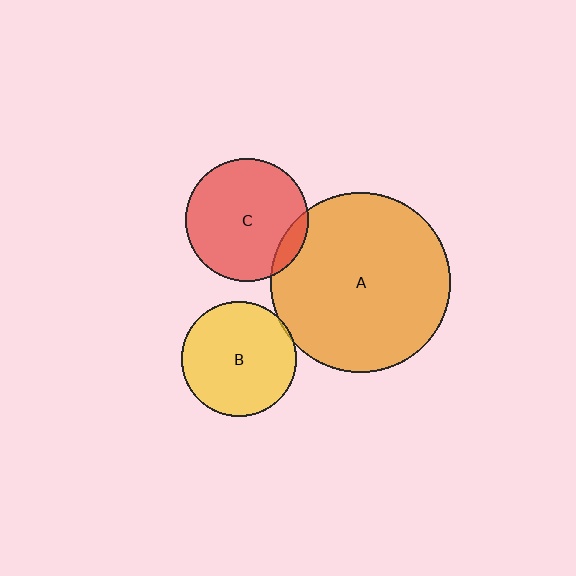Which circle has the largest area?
Circle A (orange).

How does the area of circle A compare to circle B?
Approximately 2.4 times.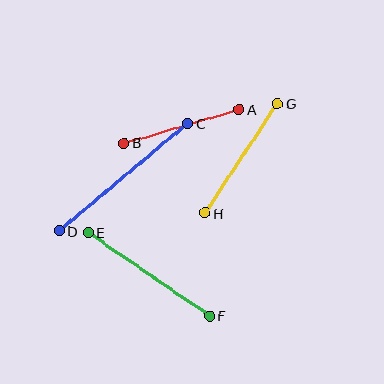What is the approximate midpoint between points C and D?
The midpoint is at approximately (123, 177) pixels.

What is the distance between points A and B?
The distance is approximately 120 pixels.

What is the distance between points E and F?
The distance is approximately 147 pixels.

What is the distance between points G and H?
The distance is approximately 131 pixels.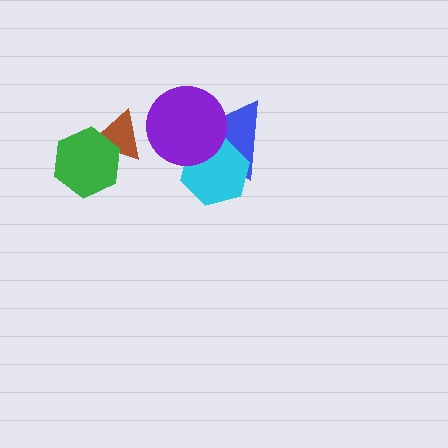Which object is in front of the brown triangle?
The green hexagon is in front of the brown triangle.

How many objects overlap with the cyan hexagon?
2 objects overlap with the cyan hexagon.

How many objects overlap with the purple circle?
2 objects overlap with the purple circle.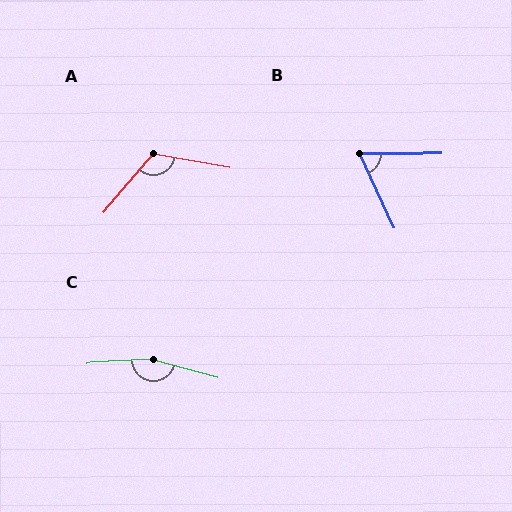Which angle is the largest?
C, at approximately 161 degrees.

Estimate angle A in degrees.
Approximately 121 degrees.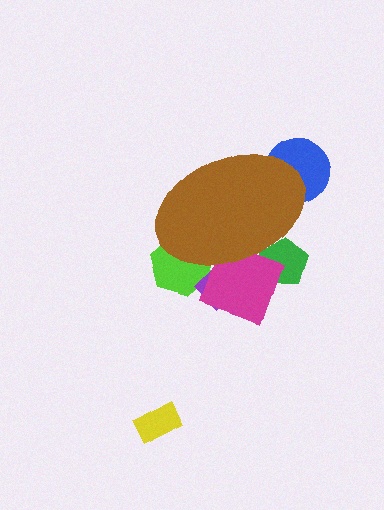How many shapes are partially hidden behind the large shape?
5 shapes are partially hidden.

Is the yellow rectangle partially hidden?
No, the yellow rectangle is fully visible.